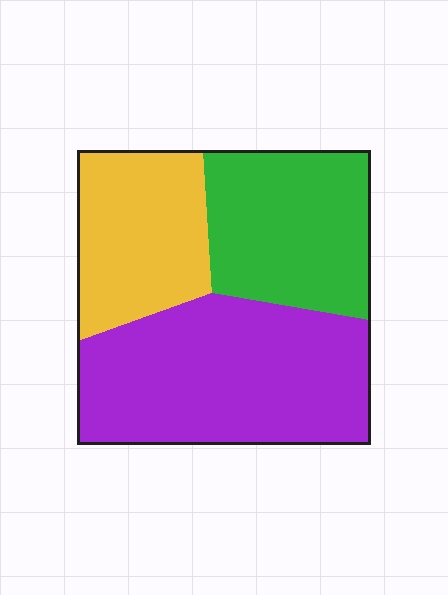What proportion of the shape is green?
Green takes up between a quarter and a half of the shape.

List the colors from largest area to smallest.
From largest to smallest: purple, green, yellow.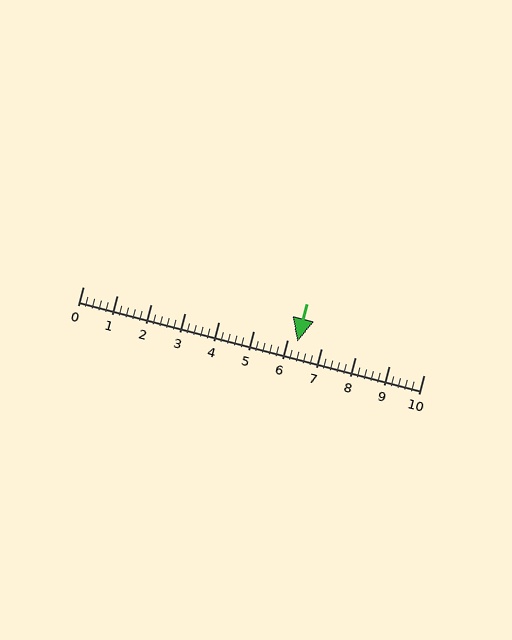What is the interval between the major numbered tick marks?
The major tick marks are spaced 1 units apart.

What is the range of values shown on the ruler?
The ruler shows values from 0 to 10.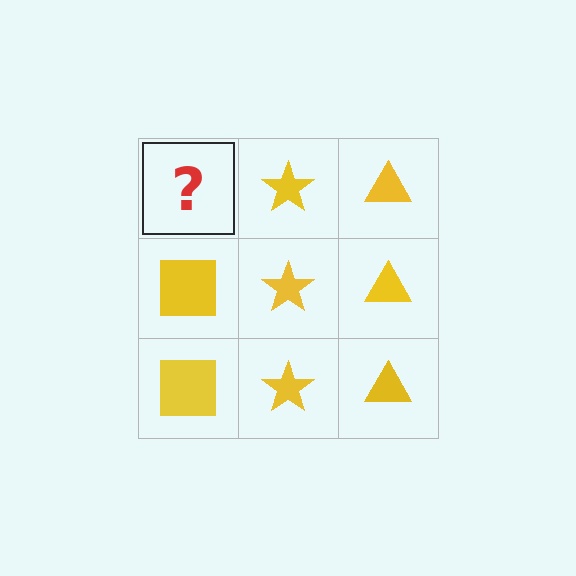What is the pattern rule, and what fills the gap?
The rule is that each column has a consistent shape. The gap should be filled with a yellow square.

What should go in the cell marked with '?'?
The missing cell should contain a yellow square.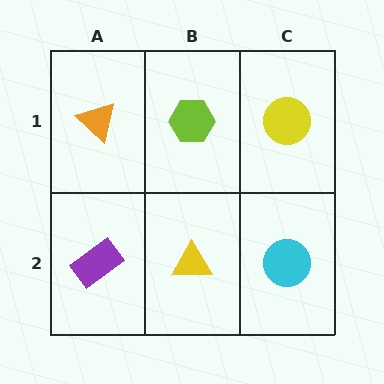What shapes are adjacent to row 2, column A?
An orange triangle (row 1, column A), a yellow triangle (row 2, column B).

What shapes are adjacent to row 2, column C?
A yellow circle (row 1, column C), a yellow triangle (row 2, column B).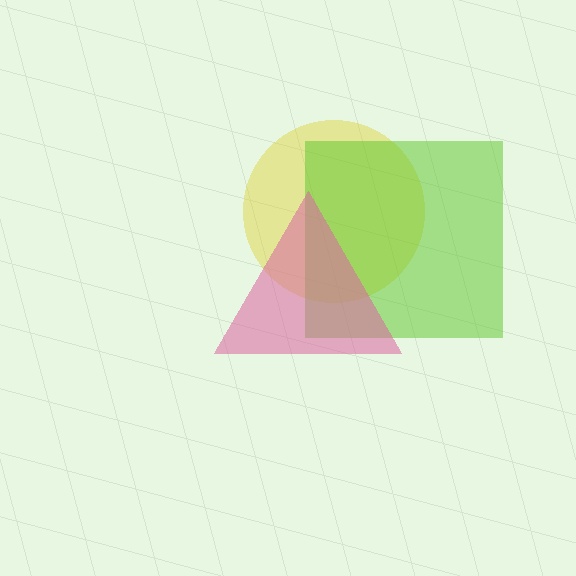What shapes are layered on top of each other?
The layered shapes are: a yellow circle, a lime square, a pink triangle.